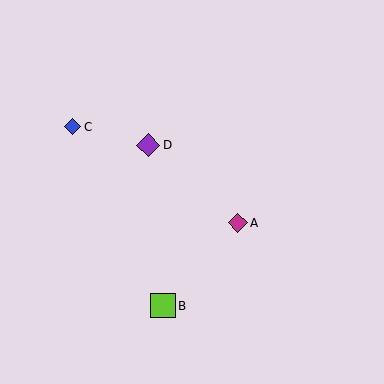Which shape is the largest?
The lime square (labeled B) is the largest.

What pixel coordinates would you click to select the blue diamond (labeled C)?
Click at (73, 127) to select the blue diamond C.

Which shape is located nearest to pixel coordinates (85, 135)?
The blue diamond (labeled C) at (73, 127) is nearest to that location.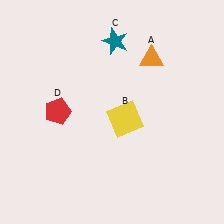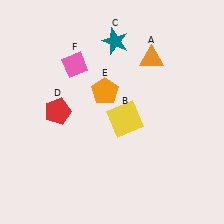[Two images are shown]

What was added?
An orange pentagon (E), a pink diamond (F) were added in Image 2.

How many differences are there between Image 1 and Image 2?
There are 2 differences between the two images.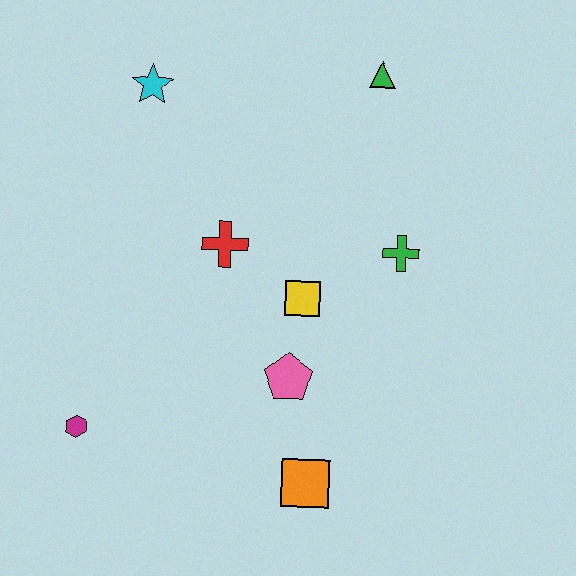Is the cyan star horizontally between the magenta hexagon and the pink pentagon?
Yes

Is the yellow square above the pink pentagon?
Yes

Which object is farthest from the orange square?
The cyan star is farthest from the orange square.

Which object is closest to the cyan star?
The red cross is closest to the cyan star.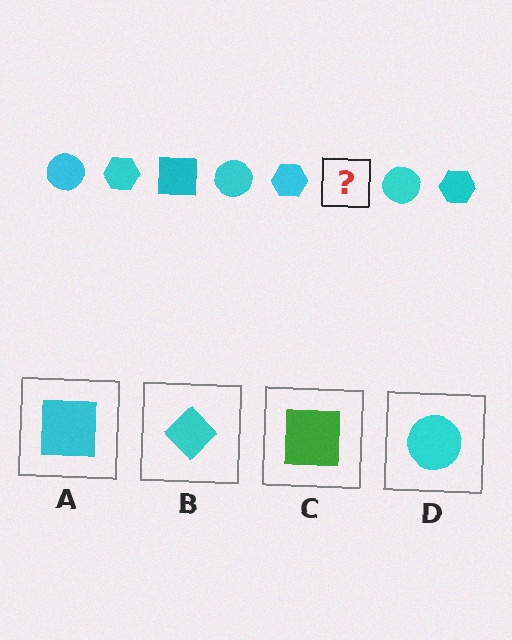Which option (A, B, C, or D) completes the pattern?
A.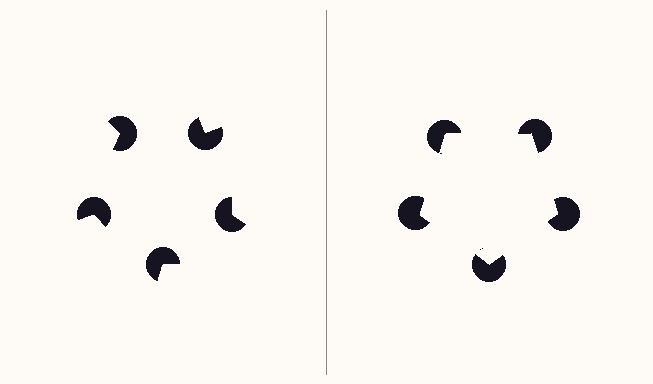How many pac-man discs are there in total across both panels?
10 — 5 on each side.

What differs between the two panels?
The pac-man discs are positioned identically on both sides; only the wedge orientations differ. On the right they align to a pentagon; on the left they are misaligned.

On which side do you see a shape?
An illusory pentagon appears on the right side. On the left side the wedge cuts are rotated, so no coherent shape forms.